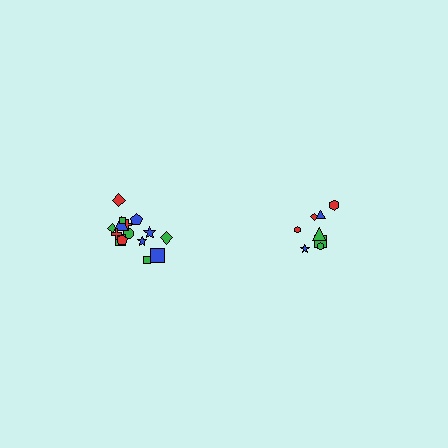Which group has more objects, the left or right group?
The left group.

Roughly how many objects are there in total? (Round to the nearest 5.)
Roughly 25 objects in total.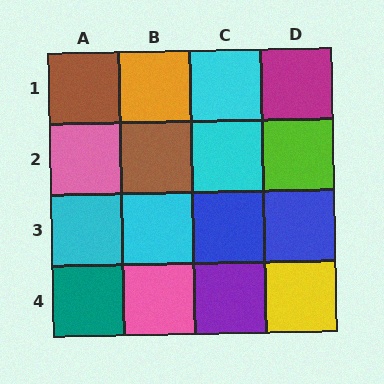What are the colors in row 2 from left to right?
Pink, brown, cyan, lime.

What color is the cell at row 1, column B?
Orange.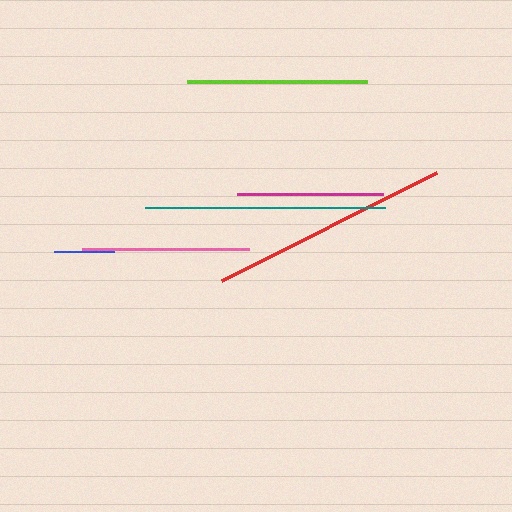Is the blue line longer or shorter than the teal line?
The teal line is longer than the blue line.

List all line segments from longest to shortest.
From longest to shortest: red, teal, lime, pink, magenta, blue.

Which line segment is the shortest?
The blue line is the shortest at approximately 60 pixels.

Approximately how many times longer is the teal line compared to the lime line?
The teal line is approximately 1.3 times the length of the lime line.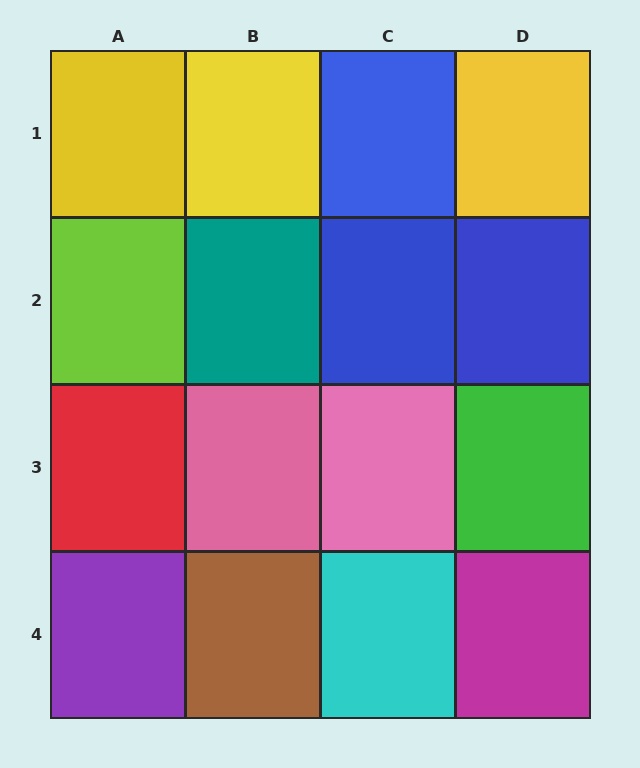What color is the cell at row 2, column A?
Lime.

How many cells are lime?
1 cell is lime.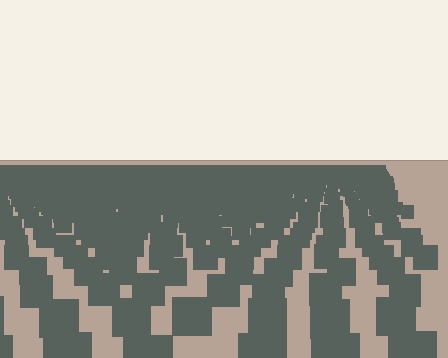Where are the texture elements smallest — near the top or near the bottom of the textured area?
Near the top.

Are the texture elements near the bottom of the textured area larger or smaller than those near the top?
Larger. Near the bottom, elements are closer to the viewer and appear at a bigger on-screen size.